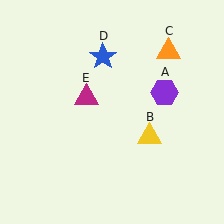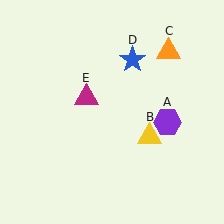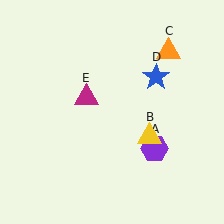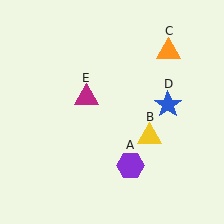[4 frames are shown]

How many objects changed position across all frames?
2 objects changed position: purple hexagon (object A), blue star (object D).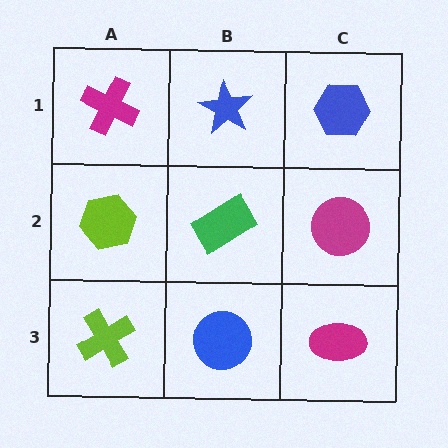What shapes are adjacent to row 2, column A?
A magenta cross (row 1, column A), a lime cross (row 3, column A), a green rectangle (row 2, column B).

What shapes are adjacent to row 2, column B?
A blue star (row 1, column B), a blue circle (row 3, column B), a lime hexagon (row 2, column A), a magenta circle (row 2, column C).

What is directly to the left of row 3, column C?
A blue circle.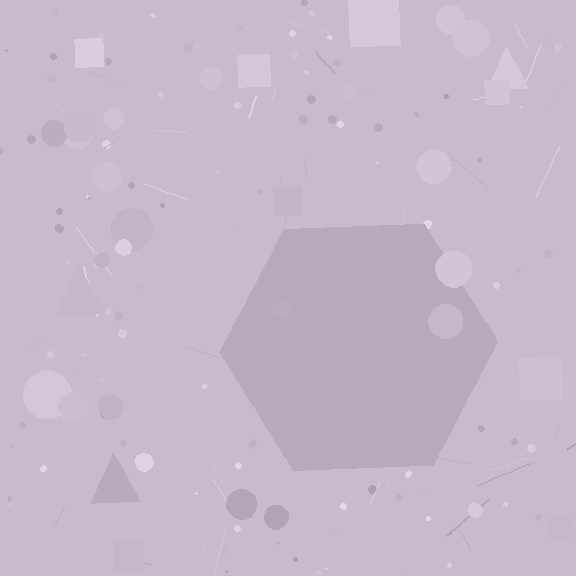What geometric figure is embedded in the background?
A hexagon is embedded in the background.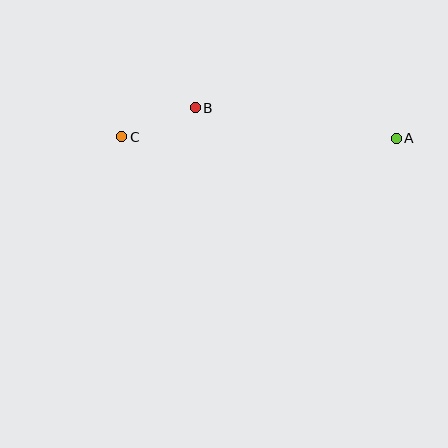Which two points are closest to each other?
Points B and C are closest to each other.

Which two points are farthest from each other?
Points A and C are farthest from each other.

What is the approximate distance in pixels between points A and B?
The distance between A and B is approximately 203 pixels.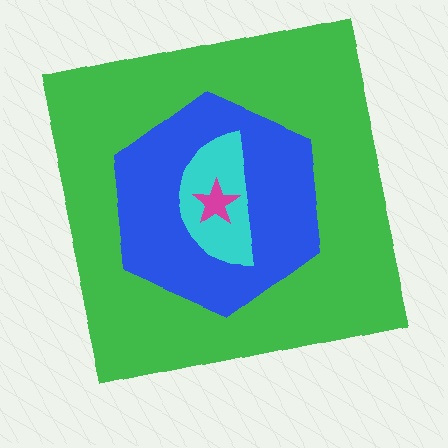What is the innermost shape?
The magenta star.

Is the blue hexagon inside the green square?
Yes.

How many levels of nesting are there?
4.